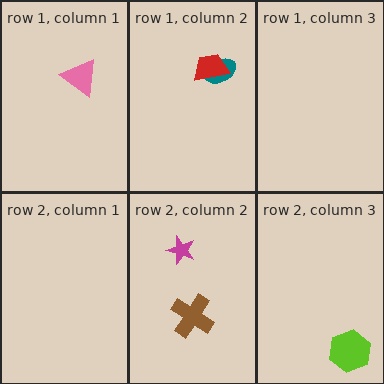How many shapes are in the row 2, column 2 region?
2.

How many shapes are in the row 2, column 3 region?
1.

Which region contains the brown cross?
The row 2, column 2 region.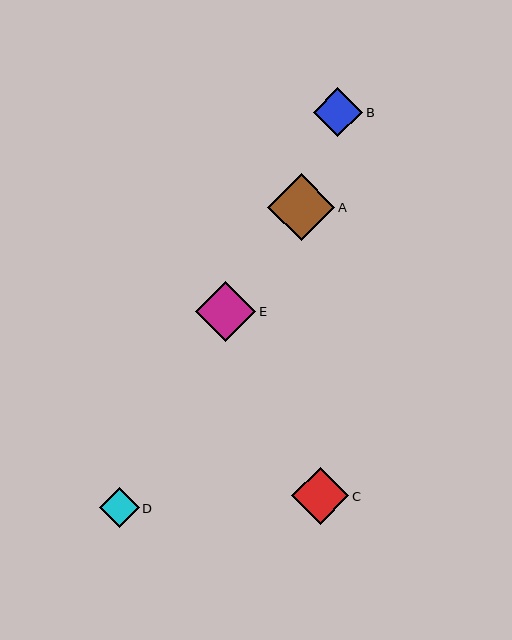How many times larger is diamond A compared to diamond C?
Diamond A is approximately 1.2 times the size of diamond C.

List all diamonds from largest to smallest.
From largest to smallest: A, E, C, B, D.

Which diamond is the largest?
Diamond A is the largest with a size of approximately 68 pixels.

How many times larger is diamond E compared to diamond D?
Diamond E is approximately 1.5 times the size of diamond D.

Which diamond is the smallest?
Diamond D is the smallest with a size of approximately 39 pixels.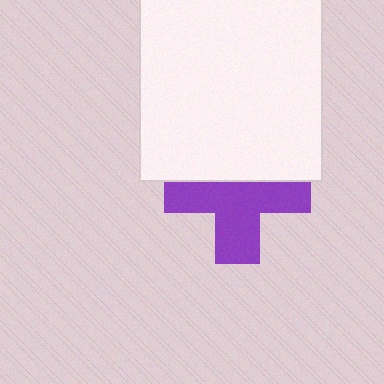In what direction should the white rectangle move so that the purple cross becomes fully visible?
The white rectangle should move up. That is the shortest direction to clear the overlap and leave the purple cross fully visible.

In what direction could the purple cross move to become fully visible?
The purple cross could move down. That would shift it out from behind the white rectangle entirely.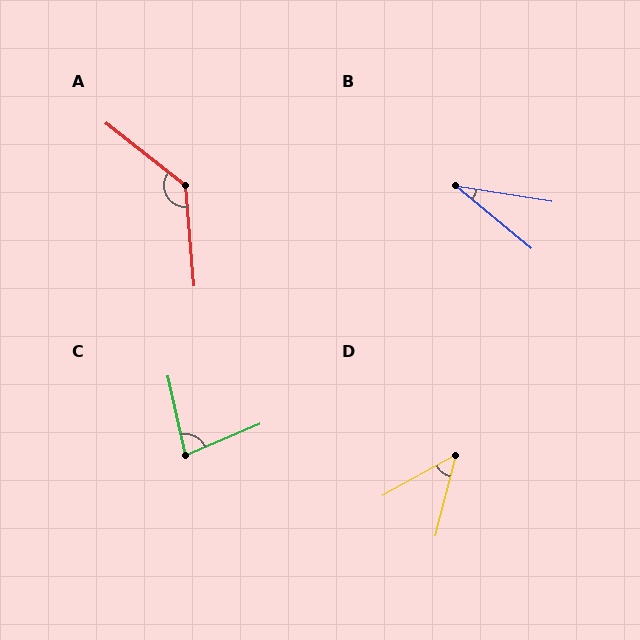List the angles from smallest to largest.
B (31°), D (46°), C (79°), A (133°).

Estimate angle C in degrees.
Approximately 79 degrees.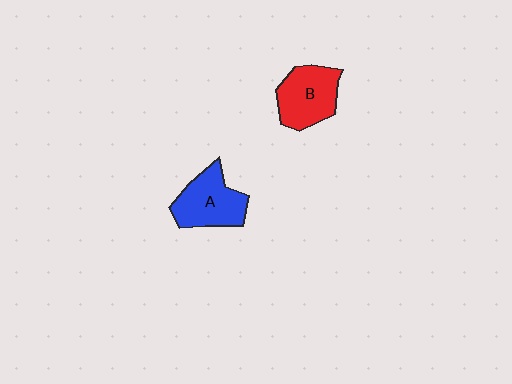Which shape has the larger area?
Shape A (blue).